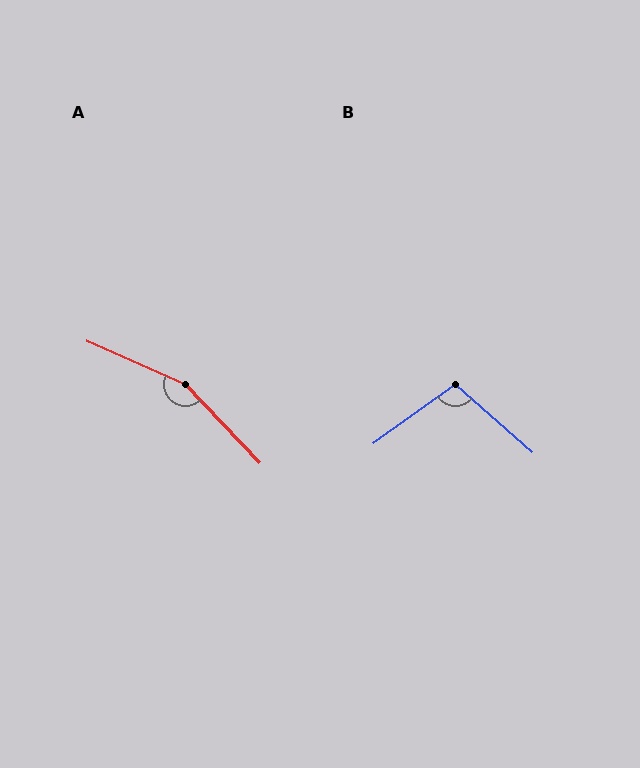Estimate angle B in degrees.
Approximately 103 degrees.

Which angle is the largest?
A, at approximately 157 degrees.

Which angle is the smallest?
B, at approximately 103 degrees.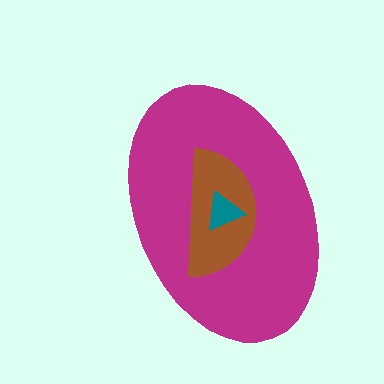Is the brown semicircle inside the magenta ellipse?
Yes.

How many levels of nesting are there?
3.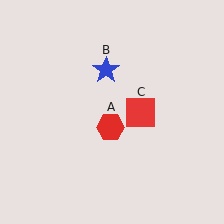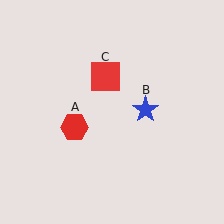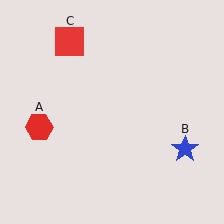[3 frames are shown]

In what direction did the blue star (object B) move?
The blue star (object B) moved down and to the right.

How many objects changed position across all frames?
3 objects changed position: red hexagon (object A), blue star (object B), red square (object C).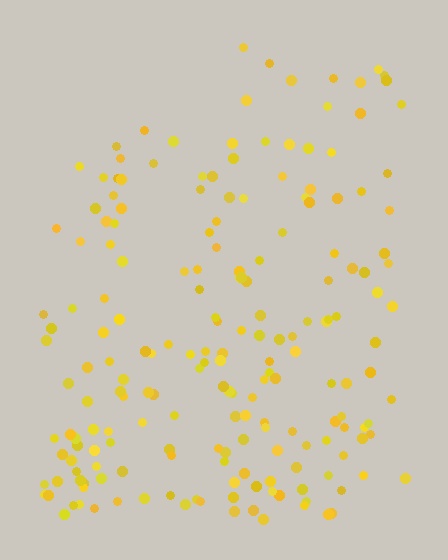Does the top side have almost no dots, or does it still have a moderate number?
Still a moderate number, just noticeably fewer than the bottom.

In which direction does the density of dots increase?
From top to bottom, with the bottom side densest.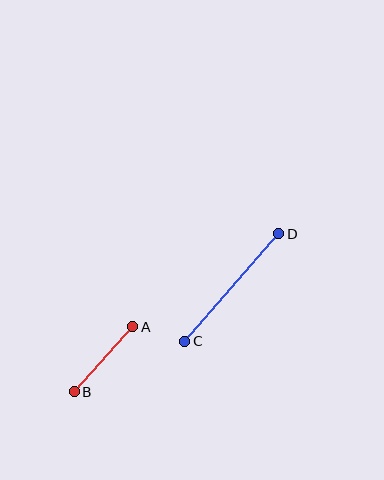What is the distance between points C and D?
The distance is approximately 143 pixels.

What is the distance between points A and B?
The distance is approximately 87 pixels.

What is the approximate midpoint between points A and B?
The midpoint is at approximately (103, 359) pixels.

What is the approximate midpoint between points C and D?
The midpoint is at approximately (232, 288) pixels.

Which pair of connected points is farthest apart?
Points C and D are farthest apart.